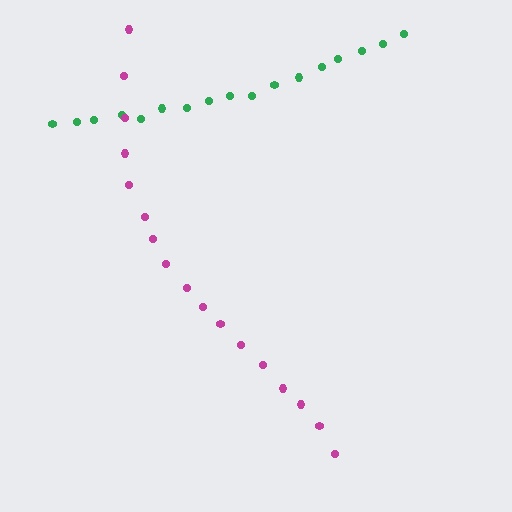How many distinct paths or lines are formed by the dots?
There are 2 distinct paths.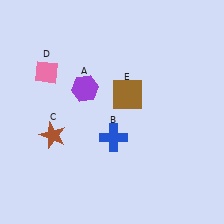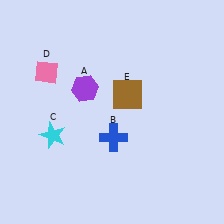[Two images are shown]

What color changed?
The star (C) changed from brown in Image 1 to cyan in Image 2.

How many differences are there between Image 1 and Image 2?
There is 1 difference between the two images.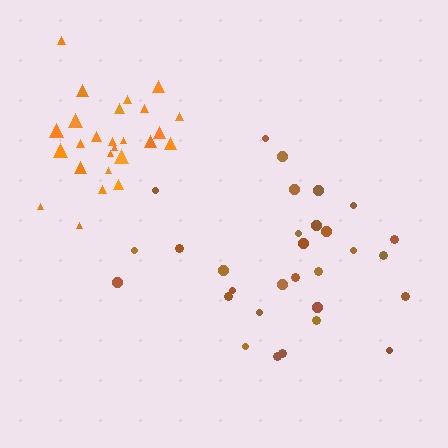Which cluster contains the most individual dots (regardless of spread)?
Brown (31).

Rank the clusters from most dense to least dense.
orange, brown.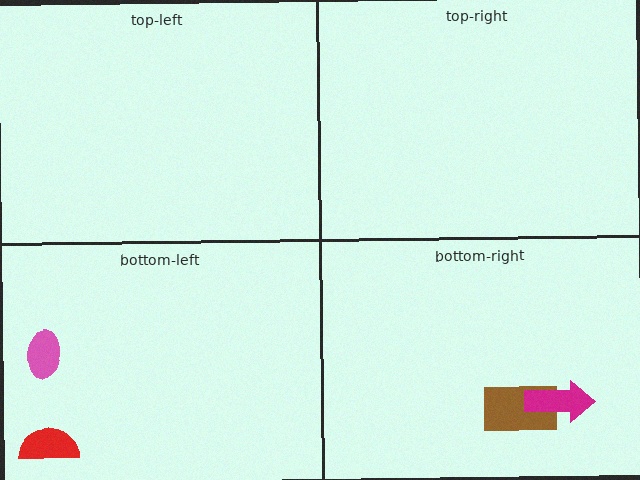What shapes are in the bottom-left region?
The pink ellipse, the red semicircle.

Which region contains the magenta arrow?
The bottom-right region.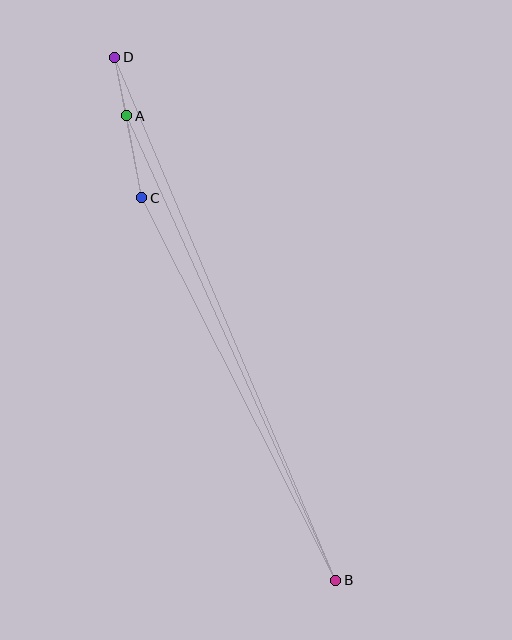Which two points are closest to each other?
Points A and D are closest to each other.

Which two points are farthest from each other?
Points B and D are farthest from each other.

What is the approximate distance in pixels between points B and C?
The distance between B and C is approximately 429 pixels.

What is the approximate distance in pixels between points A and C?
The distance between A and C is approximately 83 pixels.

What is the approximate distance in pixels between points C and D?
The distance between C and D is approximately 143 pixels.